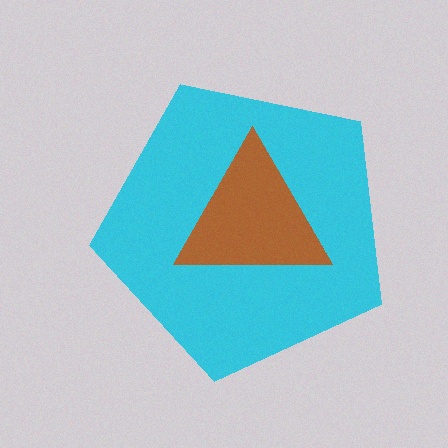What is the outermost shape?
The cyan pentagon.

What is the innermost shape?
The brown triangle.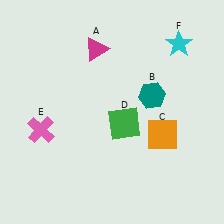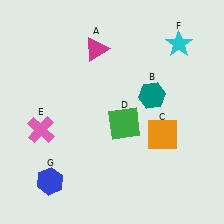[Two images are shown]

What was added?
A blue hexagon (G) was added in Image 2.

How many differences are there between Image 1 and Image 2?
There is 1 difference between the two images.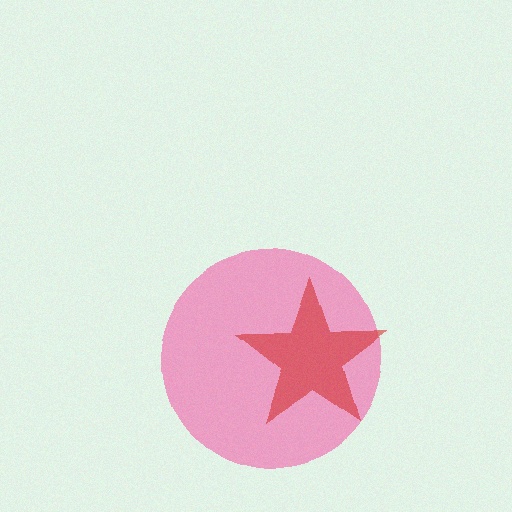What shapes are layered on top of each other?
The layered shapes are: a pink circle, a red star.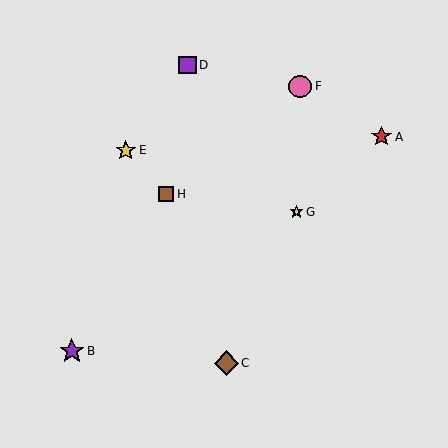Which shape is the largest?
The purple star (labeled B) is the largest.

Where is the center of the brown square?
The center of the brown square is at (166, 194).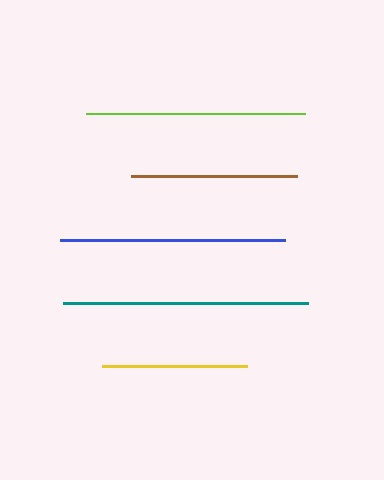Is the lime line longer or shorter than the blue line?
The blue line is longer than the lime line.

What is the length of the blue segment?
The blue segment is approximately 225 pixels long.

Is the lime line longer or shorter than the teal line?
The teal line is longer than the lime line.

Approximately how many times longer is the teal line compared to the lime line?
The teal line is approximately 1.1 times the length of the lime line.